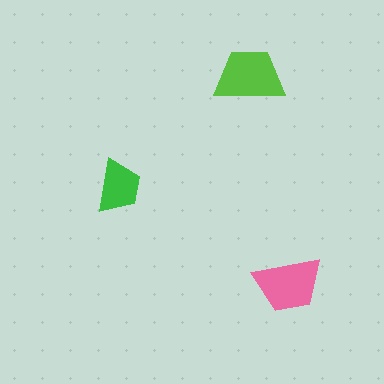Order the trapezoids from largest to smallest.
the lime one, the pink one, the green one.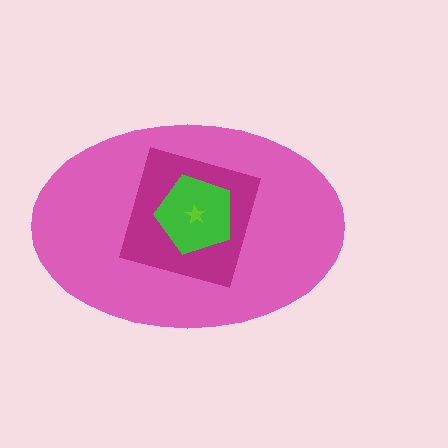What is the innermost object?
The lime star.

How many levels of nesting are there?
4.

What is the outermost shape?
The pink ellipse.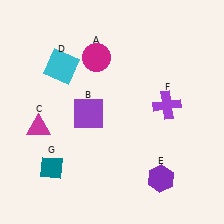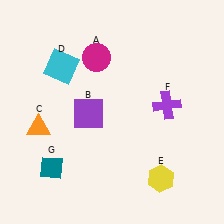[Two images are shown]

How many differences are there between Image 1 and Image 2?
There are 2 differences between the two images.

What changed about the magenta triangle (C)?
In Image 1, C is magenta. In Image 2, it changed to orange.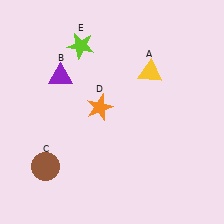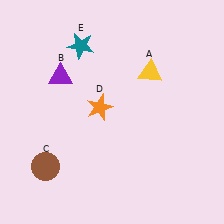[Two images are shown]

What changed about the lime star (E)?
In Image 1, E is lime. In Image 2, it changed to teal.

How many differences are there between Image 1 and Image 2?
There is 1 difference between the two images.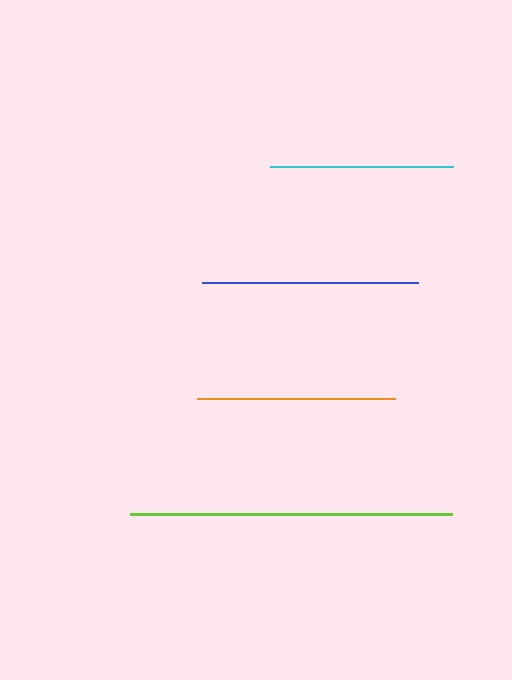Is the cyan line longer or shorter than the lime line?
The lime line is longer than the cyan line.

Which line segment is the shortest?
The cyan line is the shortest at approximately 183 pixels.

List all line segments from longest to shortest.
From longest to shortest: lime, blue, orange, cyan.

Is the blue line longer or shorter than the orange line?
The blue line is longer than the orange line.